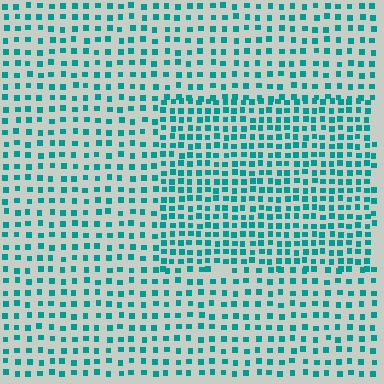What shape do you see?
I see a rectangle.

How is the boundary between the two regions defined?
The boundary is defined by a change in element density (approximately 1.7x ratio). All elements are the same color, size, and shape.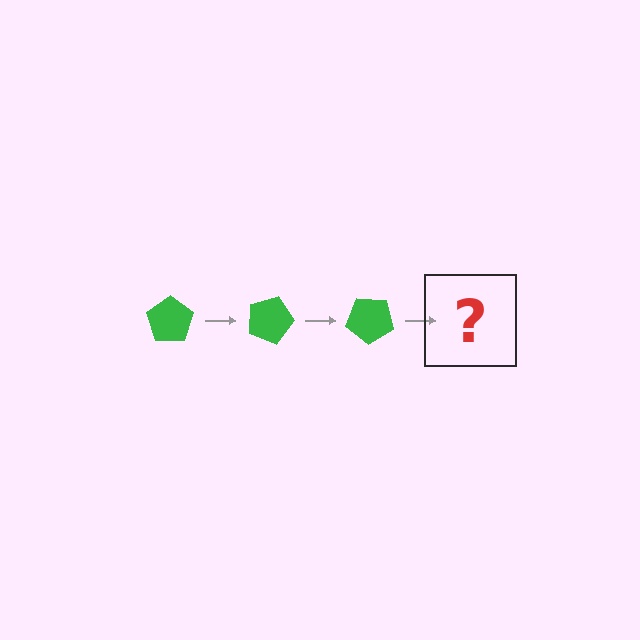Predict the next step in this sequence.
The next step is a green pentagon rotated 60 degrees.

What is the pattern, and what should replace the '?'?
The pattern is that the pentagon rotates 20 degrees each step. The '?' should be a green pentagon rotated 60 degrees.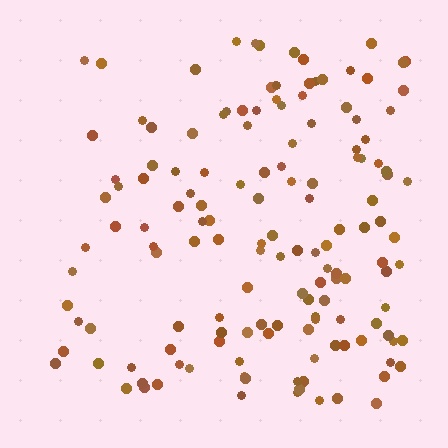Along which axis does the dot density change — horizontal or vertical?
Horizontal.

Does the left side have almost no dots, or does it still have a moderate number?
Still a moderate number, just noticeably fewer than the right.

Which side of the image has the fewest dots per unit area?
The left.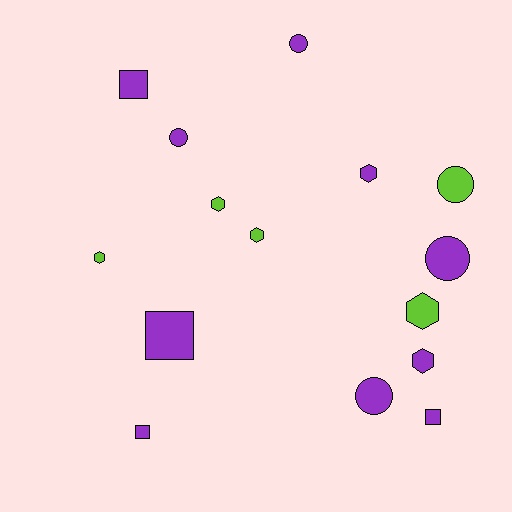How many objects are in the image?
There are 15 objects.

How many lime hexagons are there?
There are 4 lime hexagons.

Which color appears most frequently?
Purple, with 10 objects.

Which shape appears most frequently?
Hexagon, with 6 objects.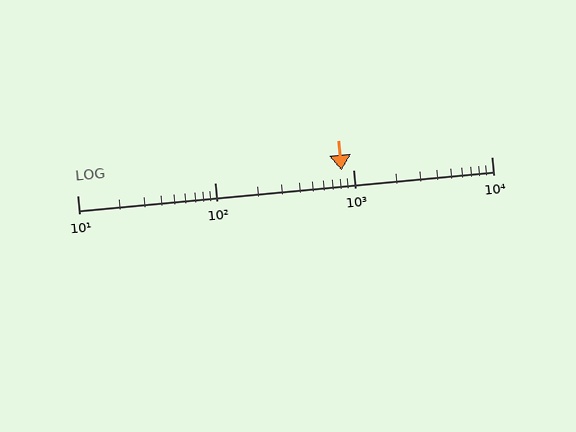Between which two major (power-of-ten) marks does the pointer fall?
The pointer is between 100 and 1000.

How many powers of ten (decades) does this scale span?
The scale spans 3 decades, from 10 to 10000.